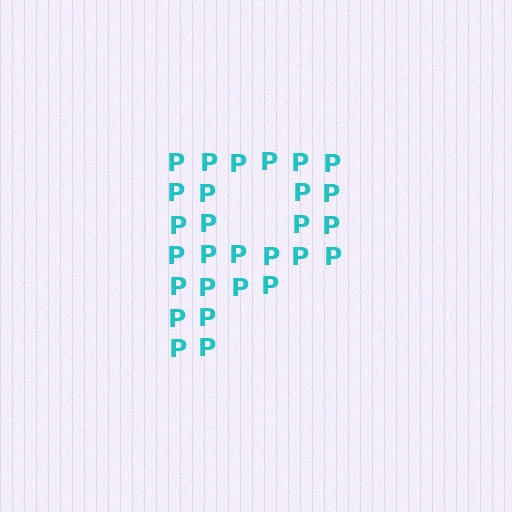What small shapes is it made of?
It is made of small letter P's.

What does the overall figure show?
The overall figure shows the letter P.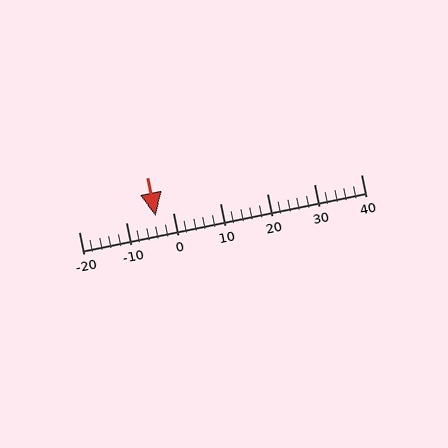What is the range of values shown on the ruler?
The ruler shows values from -20 to 40.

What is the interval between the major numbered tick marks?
The major tick marks are spaced 10 units apart.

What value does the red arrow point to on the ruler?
The red arrow points to approximately -4.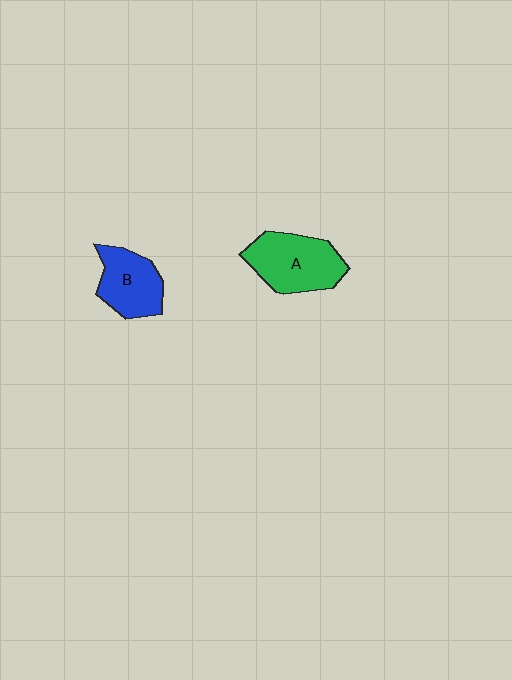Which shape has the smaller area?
Shape B (blue).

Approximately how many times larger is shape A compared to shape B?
Approximately 1.3 times.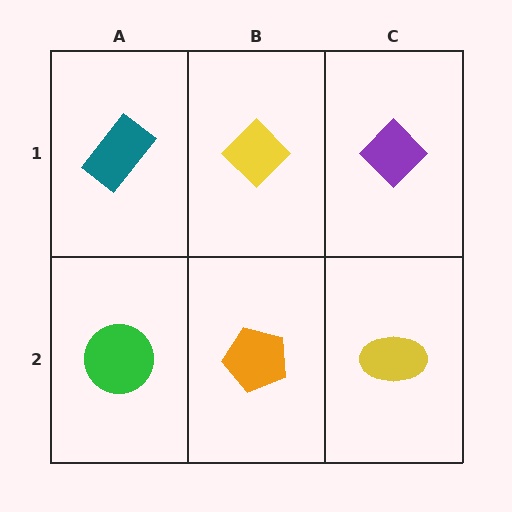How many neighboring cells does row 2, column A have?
2.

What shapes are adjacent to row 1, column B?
An orange pentagon (row 2, column B), a teal rectangle (row 1, column A), a purple diamond (row 1, column C).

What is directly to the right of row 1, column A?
A yellow diamond.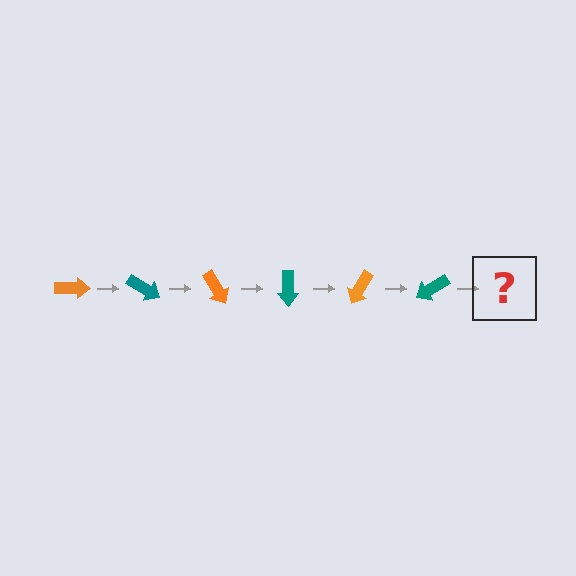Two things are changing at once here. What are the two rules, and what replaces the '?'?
The two rules are that it rotates 30 degrees each step and the color cycles through orange and teal. The '?' should be an orange arrow, rotated 180 degrees from the start.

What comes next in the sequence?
The next element should be an orange arrow, rotated 180 degrees from the start.